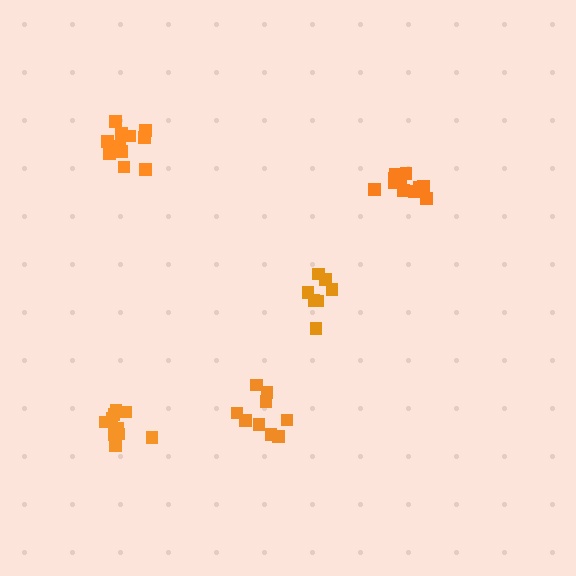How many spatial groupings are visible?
There are 5 spatial groupings.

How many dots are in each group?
Group 1: 7 dots, Group 2: 10 dots, Group 3: 9 dots, Group 4: 13 dots, Group 5: 11 dots (50 total).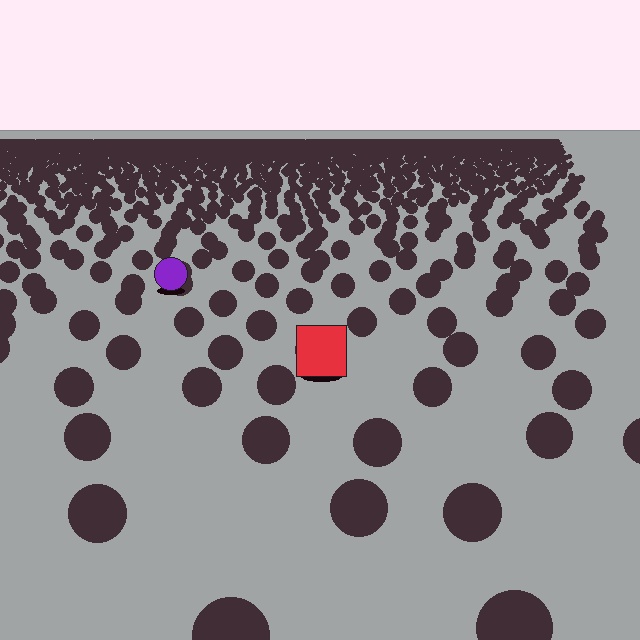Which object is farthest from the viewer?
The purple circle is farthest from the viewer. It appears smaller and the ground texture around it is denser.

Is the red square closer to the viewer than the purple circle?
Yes. The red square is closer — you can tell from the texture gradient: the ground texture is coarser near it.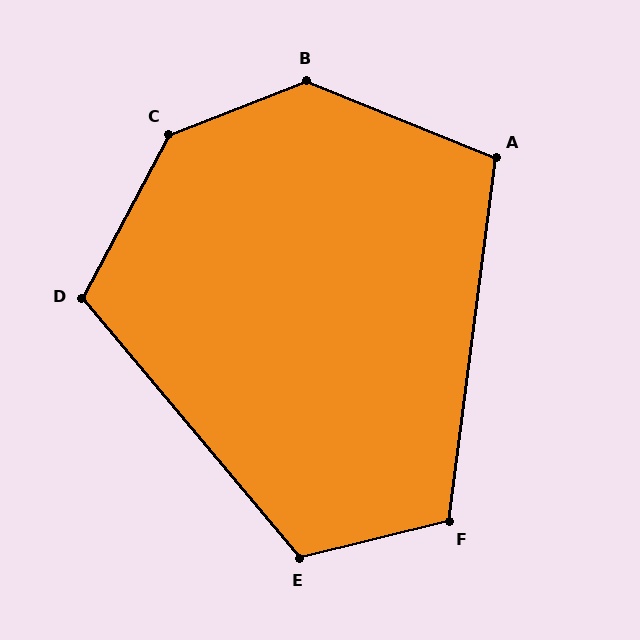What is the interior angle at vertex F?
Approximately 111 degrees (obtuse).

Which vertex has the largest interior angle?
C, at approximately 139 degrees.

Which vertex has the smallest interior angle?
A, at approximately 105 degrees.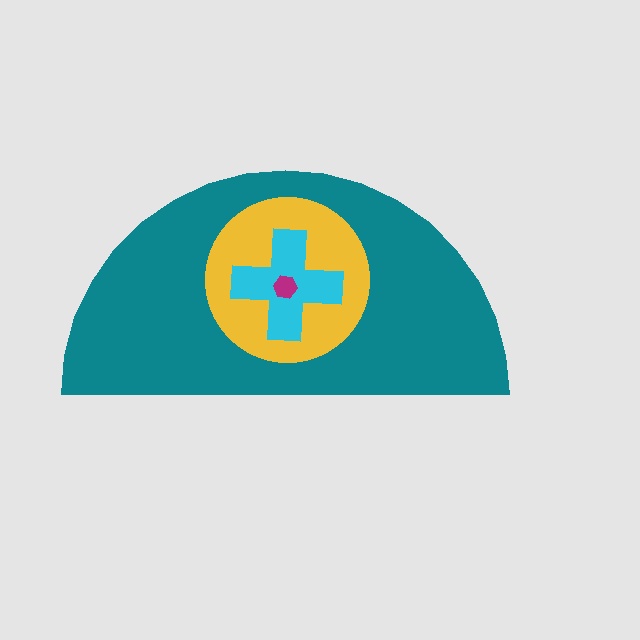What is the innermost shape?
The magenta hexagon.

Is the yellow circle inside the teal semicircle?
Yes.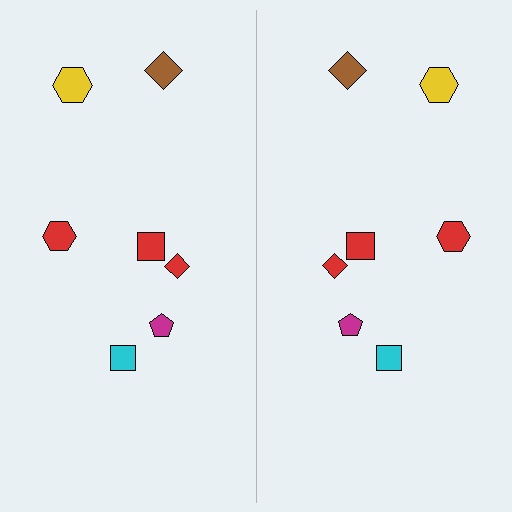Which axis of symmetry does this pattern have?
The pattern has a vertical axis of symmetry running through the center of the image.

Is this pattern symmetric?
Yes, this pattern has bilateral (reflection) symmetry.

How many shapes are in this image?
There are 14 shapes in this image.